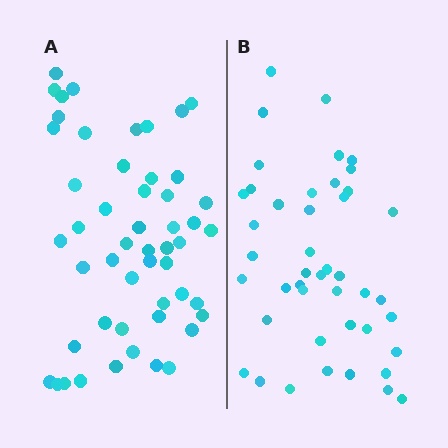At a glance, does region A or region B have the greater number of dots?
Region A (the left region) has more dots.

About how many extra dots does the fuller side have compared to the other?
Region A has roughly 8 or so more dots than region B.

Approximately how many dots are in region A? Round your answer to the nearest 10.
About 50 dots. (The exact count is 51, which rounds to 50.)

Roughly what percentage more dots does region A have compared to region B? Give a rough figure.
About 15% more.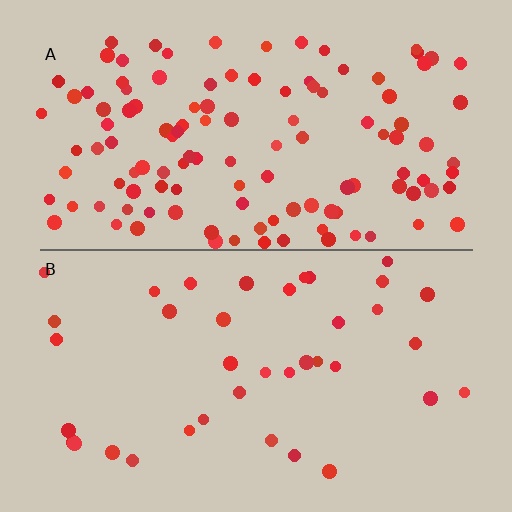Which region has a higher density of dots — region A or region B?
A (the top).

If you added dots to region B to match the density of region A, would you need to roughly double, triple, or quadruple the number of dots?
Approximately triple.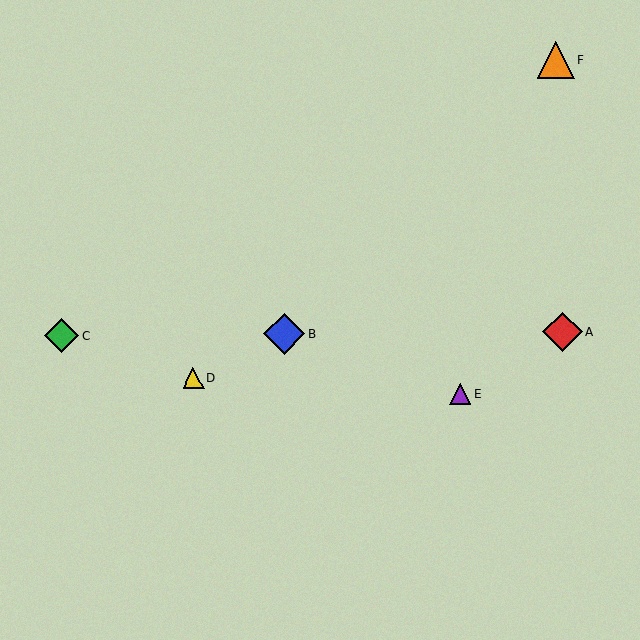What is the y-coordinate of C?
Object C is at y≈336.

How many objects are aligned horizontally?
3 objects (A, B, C) are aligned horizontally.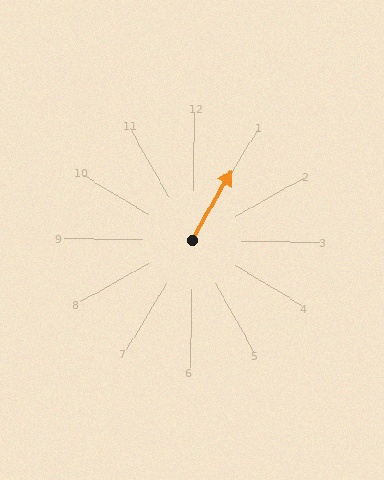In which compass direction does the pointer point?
Northeast.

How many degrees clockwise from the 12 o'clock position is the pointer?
Approximately 29 degrees.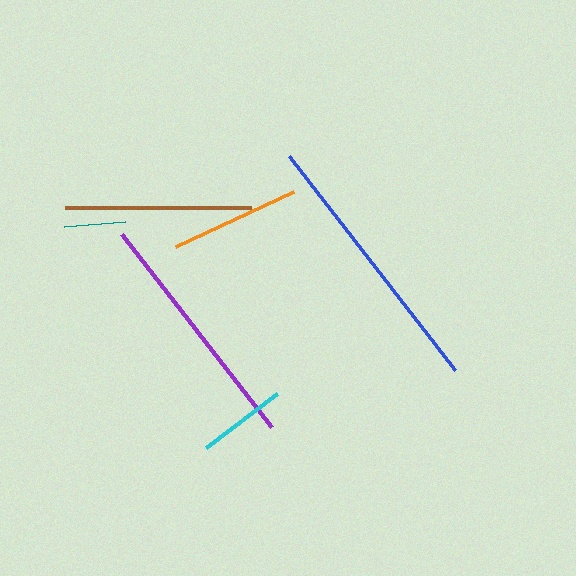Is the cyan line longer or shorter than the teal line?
The cyan line is longer than the teal line.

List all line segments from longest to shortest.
From longest to shortest: blue, purple, brown, orange, cyan, teal.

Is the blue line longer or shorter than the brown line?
The blue line is longer than the brown line.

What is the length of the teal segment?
The teal segment is approximately 61 pixels long.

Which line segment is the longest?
The blue line is the longest at approximately 271 pixels.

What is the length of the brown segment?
The brown segment is approximately 187 pixels long.